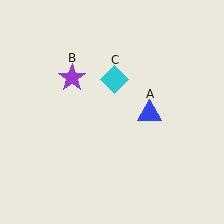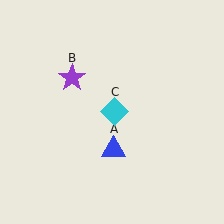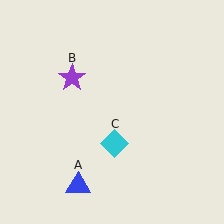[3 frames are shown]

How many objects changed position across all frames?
2 objects changed position: blue triangle (object A), cyan diamond (object C).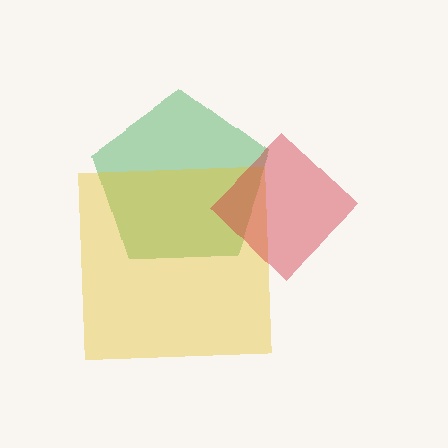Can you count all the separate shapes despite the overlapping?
Yes, there are 3 separate shapes.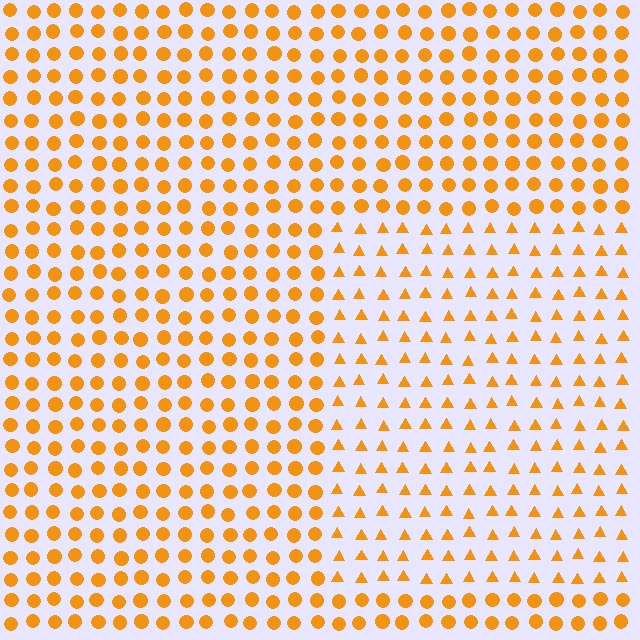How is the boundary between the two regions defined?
The boundary is defined by a change in element shape: triangles inside vs. circles outside. All elements share the same color and spacing.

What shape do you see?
I see a rectangle.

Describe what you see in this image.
The image is filled with small orange elements arranged in a uniform grid. A rectangle-shaped region contains triangles, while the surrounding area contains circles. The boundary is defined purely by the change in element shape.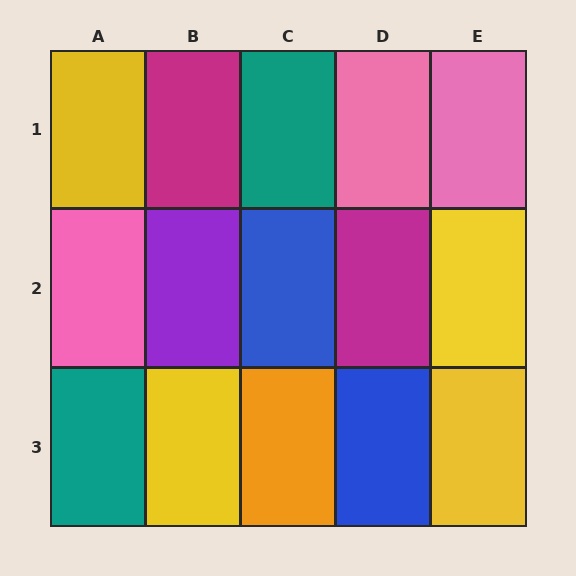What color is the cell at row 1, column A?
Yellow.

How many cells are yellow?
4 cells are yellow.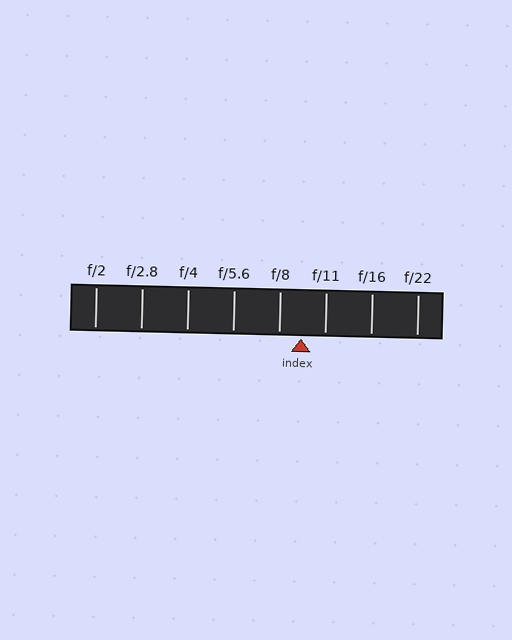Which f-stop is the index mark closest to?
The index mark is closest to f/8.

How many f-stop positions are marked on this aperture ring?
There are 8 f-stop positions marked.